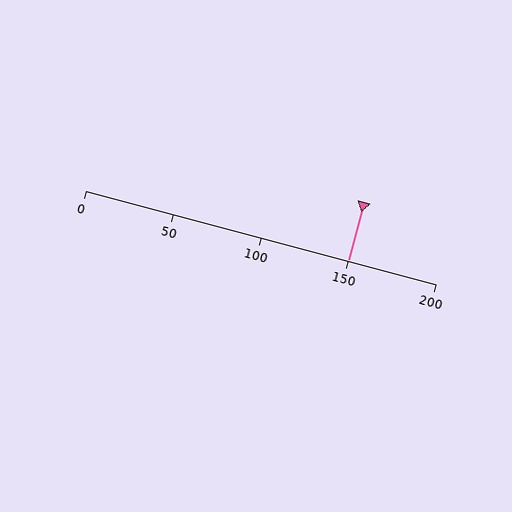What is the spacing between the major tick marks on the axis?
The major ticks are spaced 50 apart.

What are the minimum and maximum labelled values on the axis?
The axis runs from 0 to 200.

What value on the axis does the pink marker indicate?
The marker indicates approximately 150.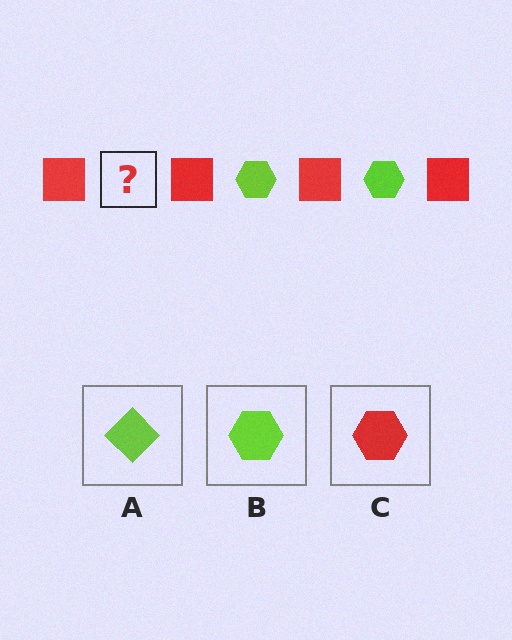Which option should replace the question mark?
Option B.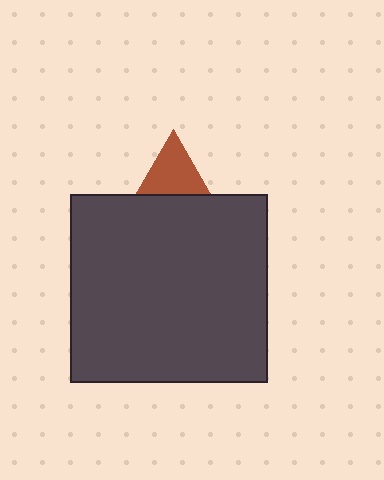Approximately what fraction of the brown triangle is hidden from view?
Roughly 67% of the brown triangle is hidden behind the dark gray rectangle.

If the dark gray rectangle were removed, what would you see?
You would see the complete brown triangle.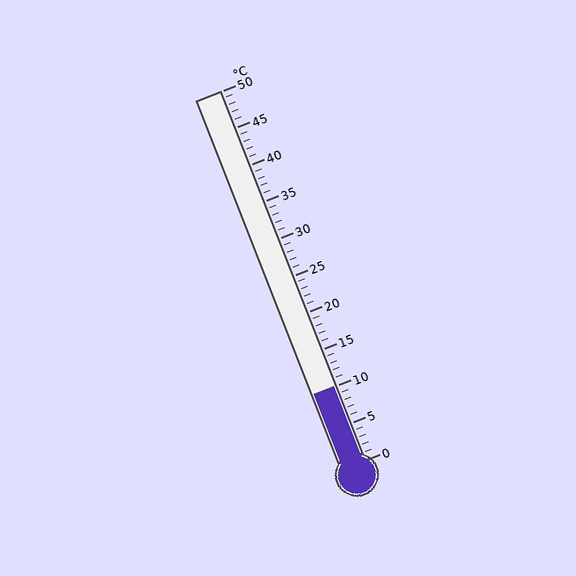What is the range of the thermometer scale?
The thermometer scale ranges from 0°C to 50°C.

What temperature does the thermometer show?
The thermometer shows approximately 10°C.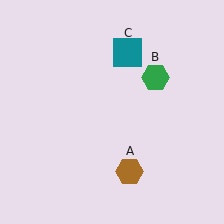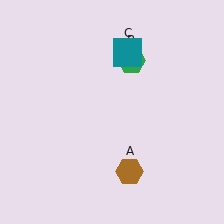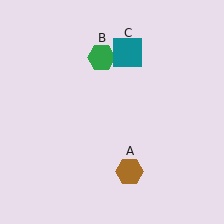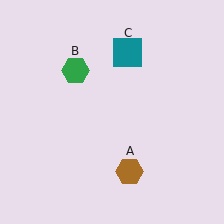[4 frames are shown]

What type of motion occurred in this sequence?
The green hexagon (object B) rotated counterclockwise around the center of the scene.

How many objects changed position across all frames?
1 object changed position: green hexagon (object B).